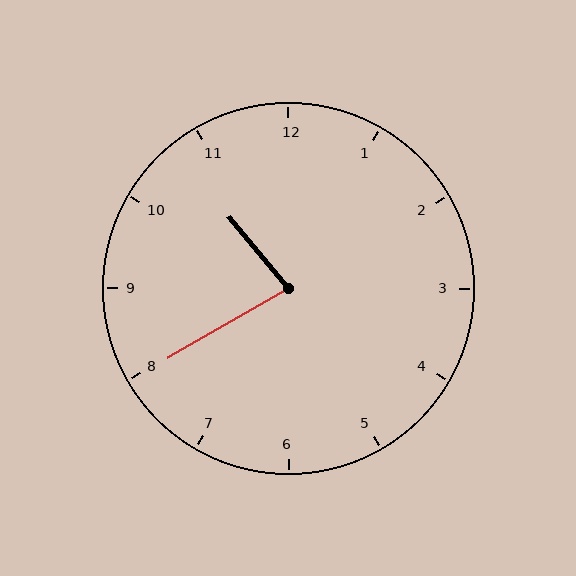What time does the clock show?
10:40.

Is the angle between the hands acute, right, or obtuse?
It is acute.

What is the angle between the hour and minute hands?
Approximately 80 degrees.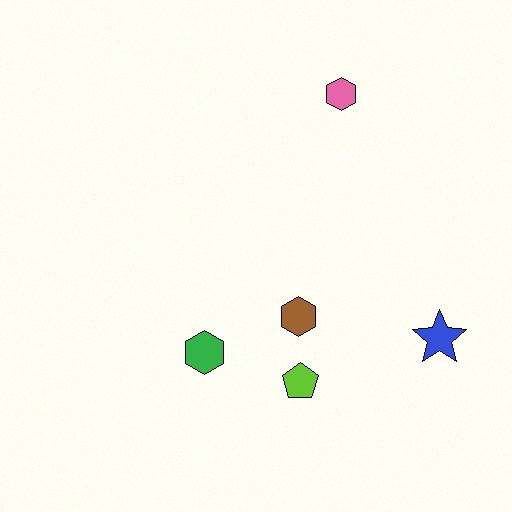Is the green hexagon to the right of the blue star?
No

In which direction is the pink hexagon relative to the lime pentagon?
The pink hexagon is above the lime pentagon.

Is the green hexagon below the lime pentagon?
No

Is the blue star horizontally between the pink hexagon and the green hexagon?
No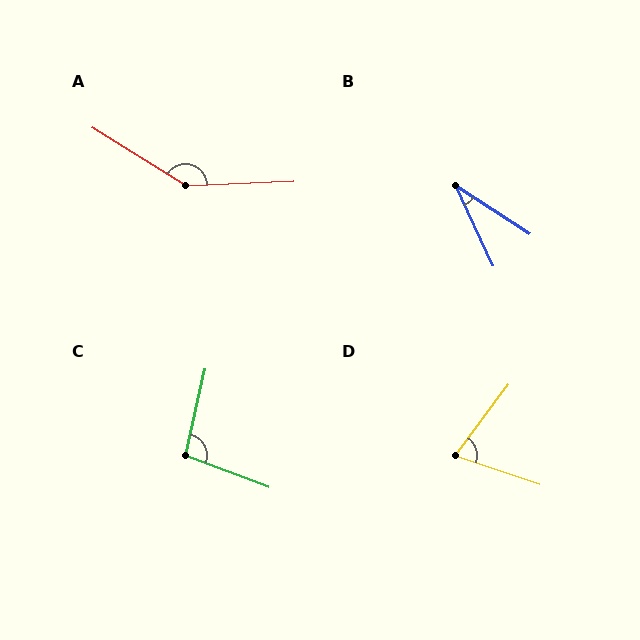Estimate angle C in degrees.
Approximately 98 degrees.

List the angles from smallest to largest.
B (32°), D (72°), C (98°), A (146°).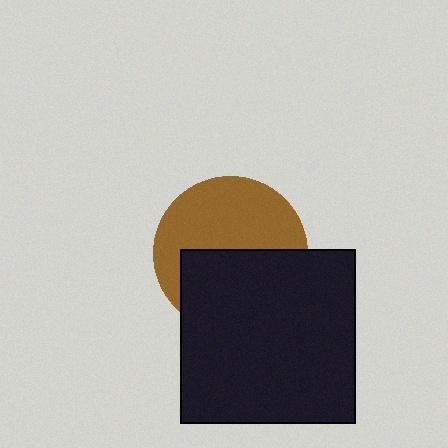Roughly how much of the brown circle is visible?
About half of it is visible (roughly 53%).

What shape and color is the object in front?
The object in front is a black square.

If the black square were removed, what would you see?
You would see the complete brown circle.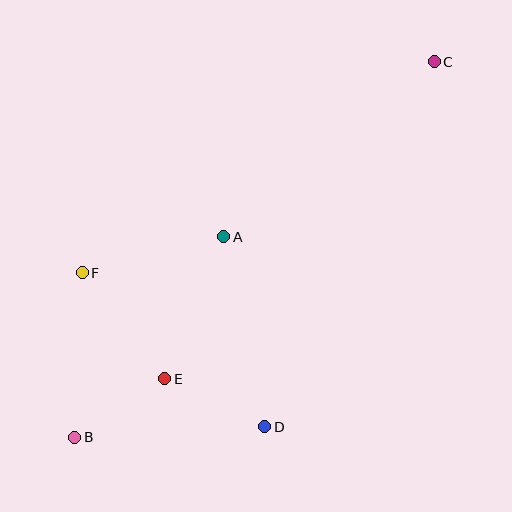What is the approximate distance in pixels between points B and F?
The distance between B and F is approximately 165 pixels.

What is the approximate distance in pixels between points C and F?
The distance between C and F is approximately 410 pixels.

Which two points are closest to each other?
Points B and E are closest to each other.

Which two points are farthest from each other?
Points B and C are farthest from each other.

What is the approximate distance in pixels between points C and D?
The distance between C and D is approximately 402 pixels.